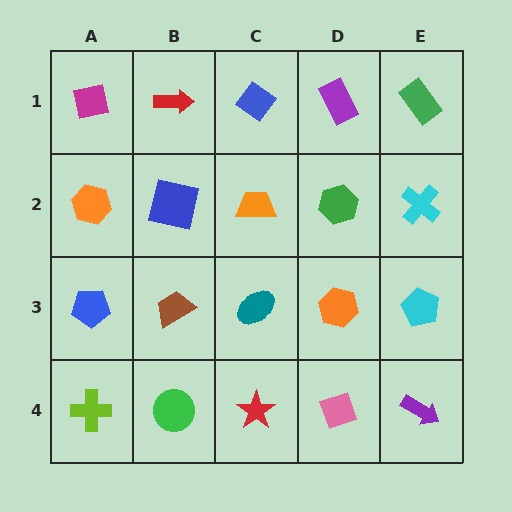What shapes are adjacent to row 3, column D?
A green hexagon (row 2, column D), a pink diamond (row 4, column D), a teal ellipse (row 3, column C), a cyan pentagon (row 3, column E).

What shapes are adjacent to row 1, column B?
A blue square (row 2, column B), a magenta square (row 1, column A), a blue diamond (row 1, column C).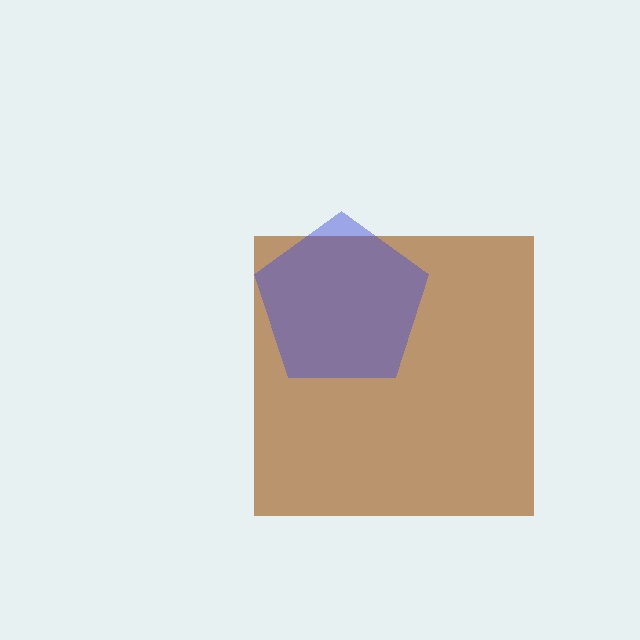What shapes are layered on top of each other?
The layered shapes are: a brown square, a blue pentagon.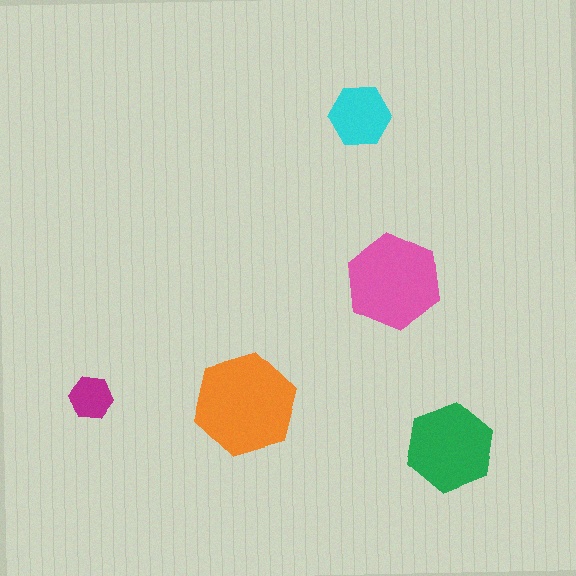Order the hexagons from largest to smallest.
the orange one, the pink one, the green one, the cyan one, the magenta one.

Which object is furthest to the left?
The magenta hexagon is leftmost.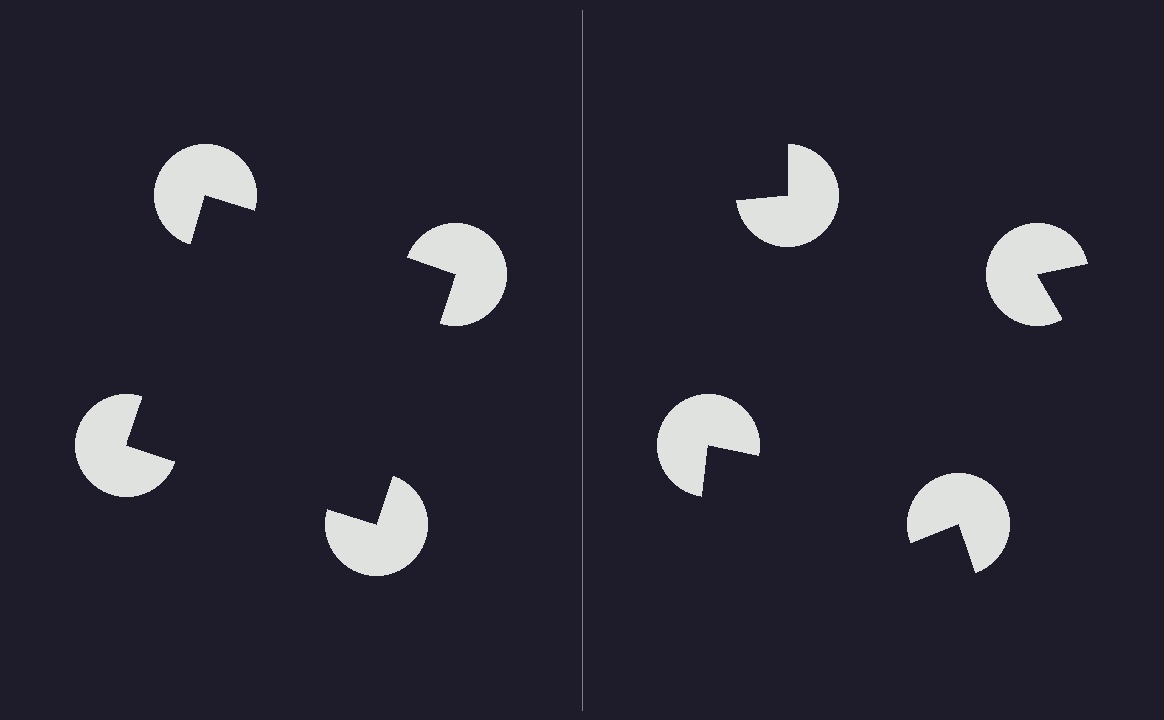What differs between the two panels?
The pac-man discs are positioned identically on both sides; only the wedge orientations differ. On the left they align to a square; on the right they are misaligned.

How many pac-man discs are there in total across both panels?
8 — 4 on each side.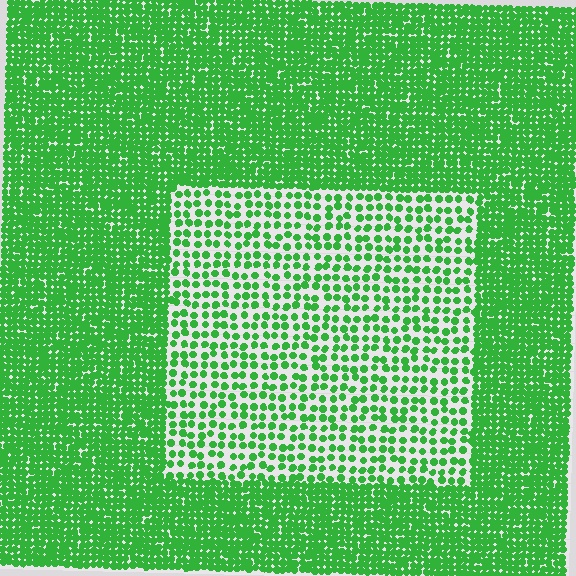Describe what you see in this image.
The image contains small green elements arranged at two different densities. A rectangle-shaped region is visible where the elements are less densely packed than the surrounding area.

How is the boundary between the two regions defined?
The boundary is defined by a change in element density (approximately 2.4x ratio). All elements are the same color, size, and shape.